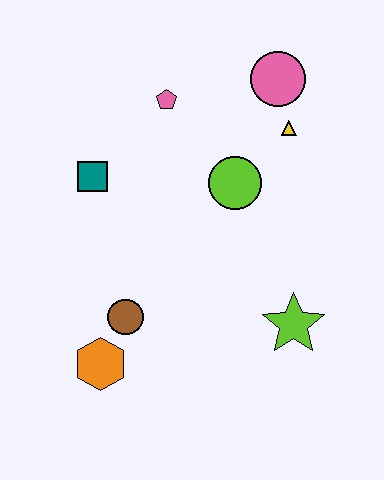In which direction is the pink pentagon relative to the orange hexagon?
The pink pentagon is above the orange hexagon.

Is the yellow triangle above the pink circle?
No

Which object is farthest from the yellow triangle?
The orange hexagon is farthest from the yellow triangle.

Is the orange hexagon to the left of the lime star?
Yes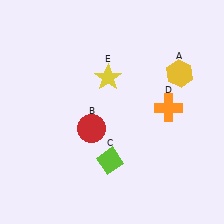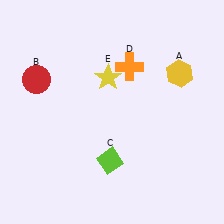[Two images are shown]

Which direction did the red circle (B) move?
The red circle (B) moved left.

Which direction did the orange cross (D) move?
The orange cross (D) moved up.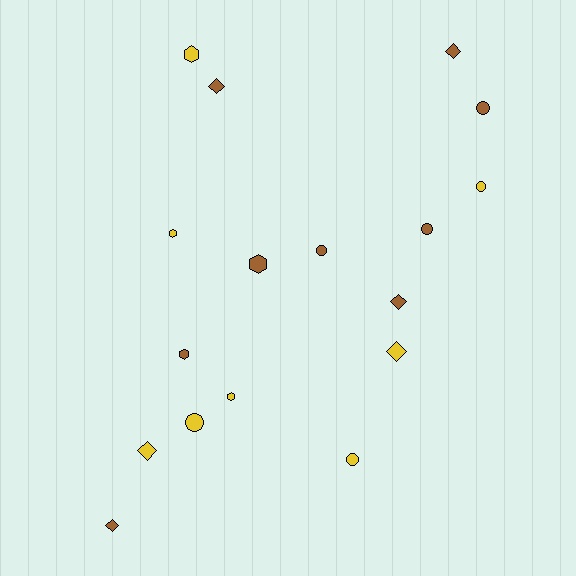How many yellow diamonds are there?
There are 2 yellow diamonds.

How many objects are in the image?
There are 17 objects.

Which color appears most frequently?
Brown, with 9 objects.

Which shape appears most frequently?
Diamond, with 6 objects.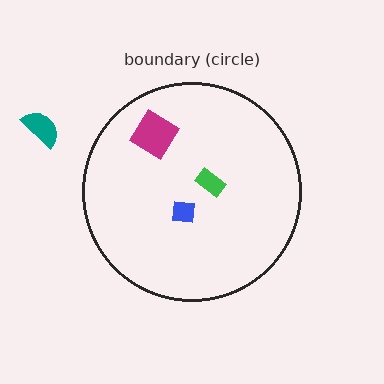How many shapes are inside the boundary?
3 inside, 1 outside.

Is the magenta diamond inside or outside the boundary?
Inside.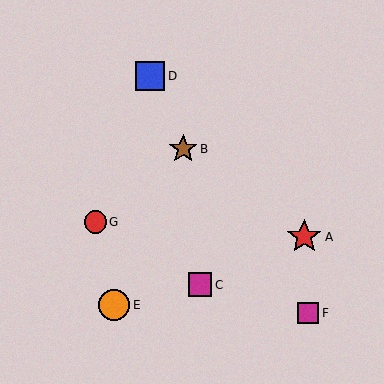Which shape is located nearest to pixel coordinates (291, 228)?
The red star (labeled A) at (304, 237) is nearest to that location.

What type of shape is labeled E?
Shape E is an orange circle.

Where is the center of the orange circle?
The center of the orange circle is at (114, 305).